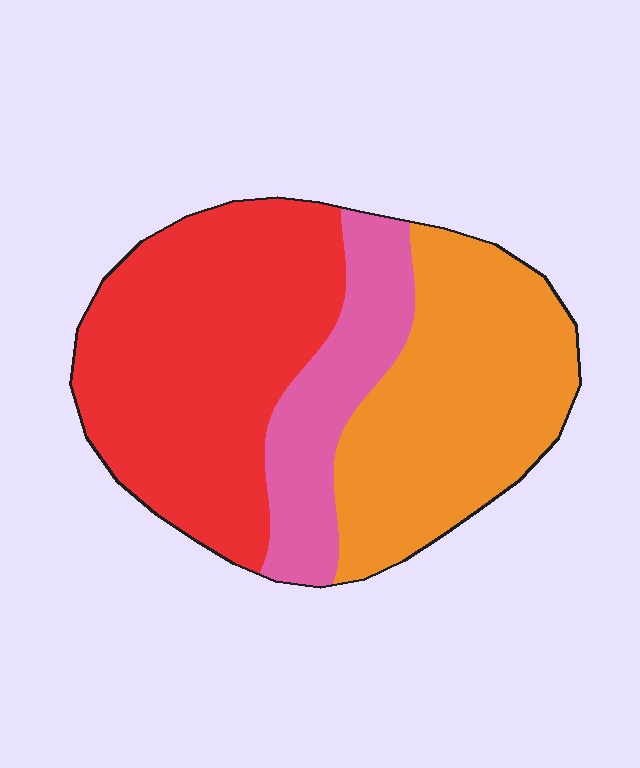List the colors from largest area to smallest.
From largest to smallest: red, orange, pink.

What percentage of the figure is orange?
Orange covers roughly 35% of the figure.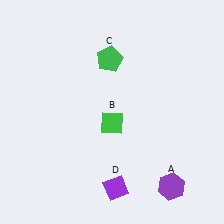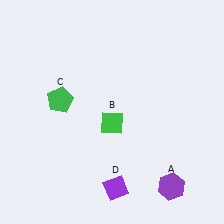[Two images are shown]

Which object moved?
The green pentagon (C) moved left.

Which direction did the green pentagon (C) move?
The green pentagon (C) moved left.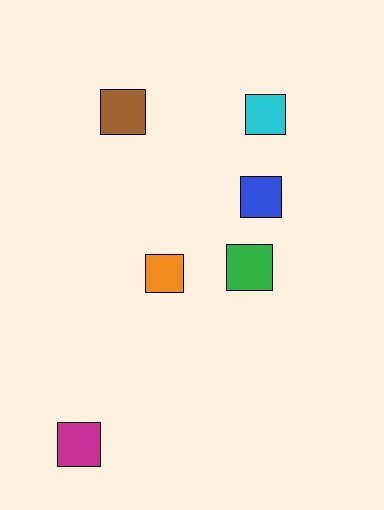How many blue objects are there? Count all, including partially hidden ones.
There is 1 blue object.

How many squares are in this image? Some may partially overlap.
There are 6 squares.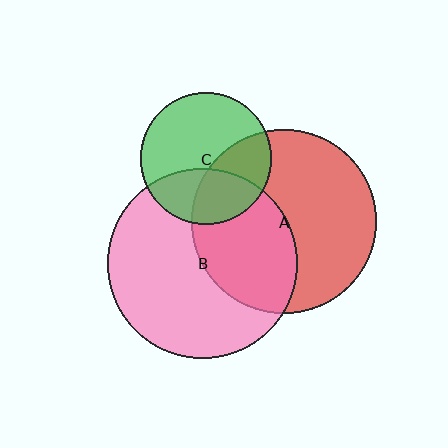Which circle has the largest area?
Circle B (pink).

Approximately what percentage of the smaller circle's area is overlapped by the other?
Approximately 40%.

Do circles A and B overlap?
Yes.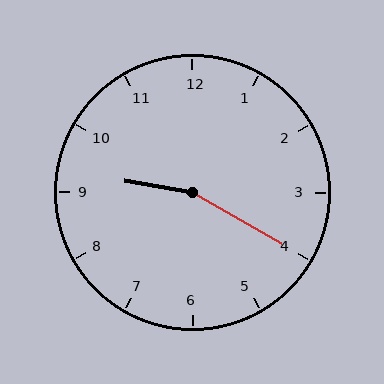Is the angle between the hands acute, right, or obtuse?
It is obtuse.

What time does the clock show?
9:20.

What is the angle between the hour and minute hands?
Approximately 160 degrees.